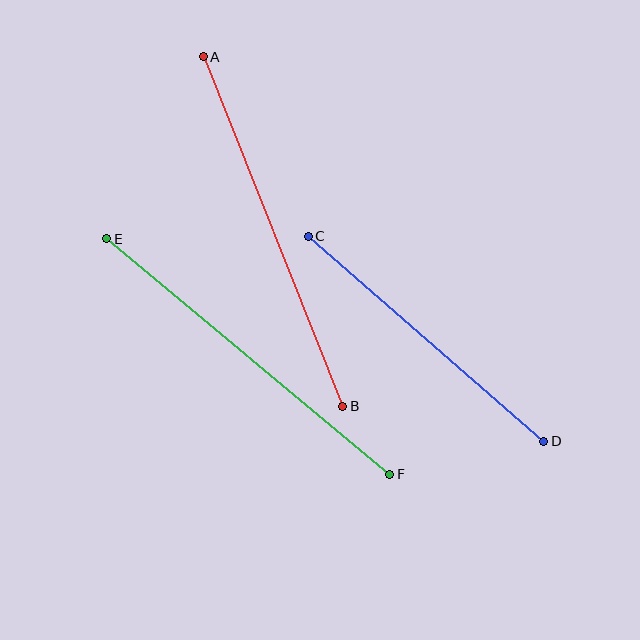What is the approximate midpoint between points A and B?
The midpoint is at approximately (273, 232) pixels.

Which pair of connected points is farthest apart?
Points A and B are farthest apart.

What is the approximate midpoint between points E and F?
The midpoint is at approximately (248, 357) pixels.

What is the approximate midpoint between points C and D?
The midpoint is at approximately (426, 339) pixels.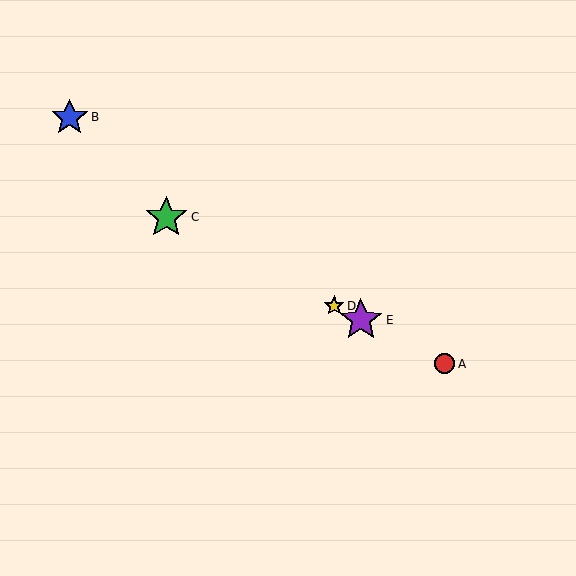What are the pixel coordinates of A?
Object A is at (445, 364).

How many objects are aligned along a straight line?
4 objects (A, C, D, E) are aligned along a straight line.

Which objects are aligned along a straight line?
Objects A, C, D, E are aligned along a straight line.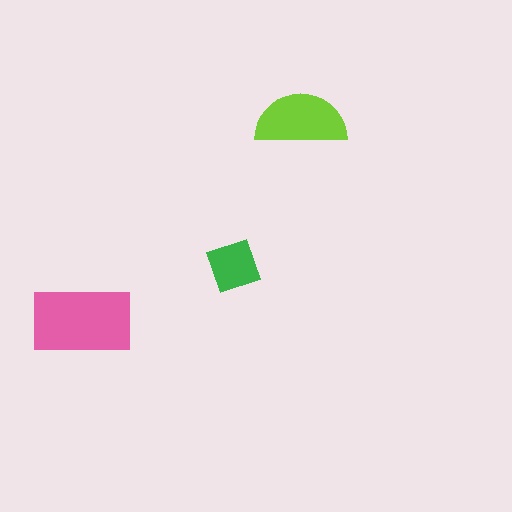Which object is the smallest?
The green diamond.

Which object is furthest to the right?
The lime semicircle is rightmost.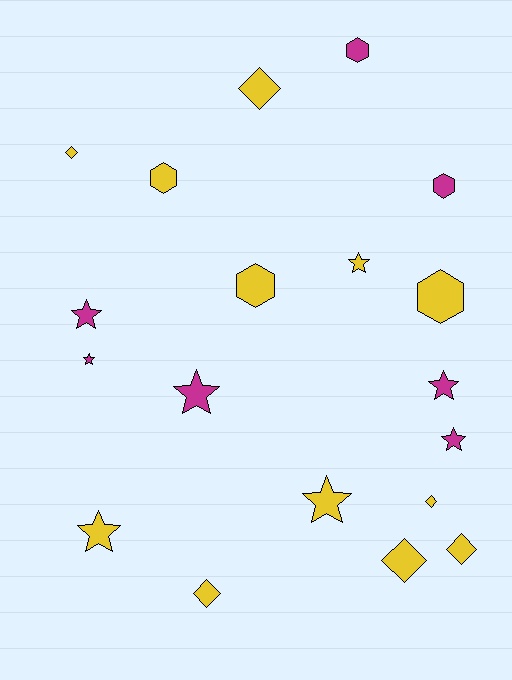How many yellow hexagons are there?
There are 3 yellow hexagons.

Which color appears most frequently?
Yellow, with 12 objects.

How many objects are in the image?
There are 19 objects.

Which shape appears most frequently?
Star, with 8 objects.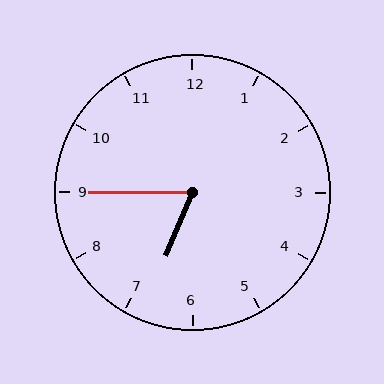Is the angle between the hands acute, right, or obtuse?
It is acute.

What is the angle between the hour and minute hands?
Approximately 68 degrees.